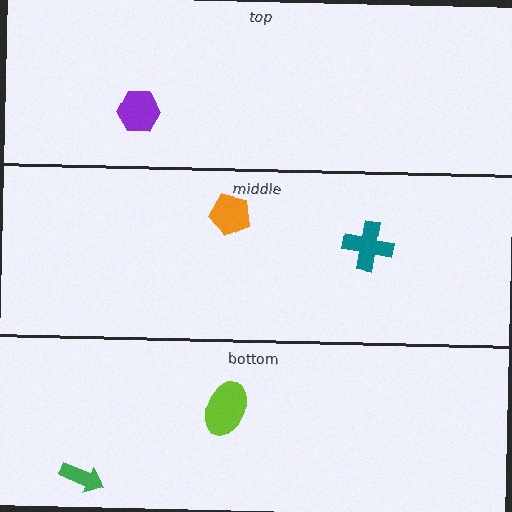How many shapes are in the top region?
1.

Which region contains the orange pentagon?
The middle region.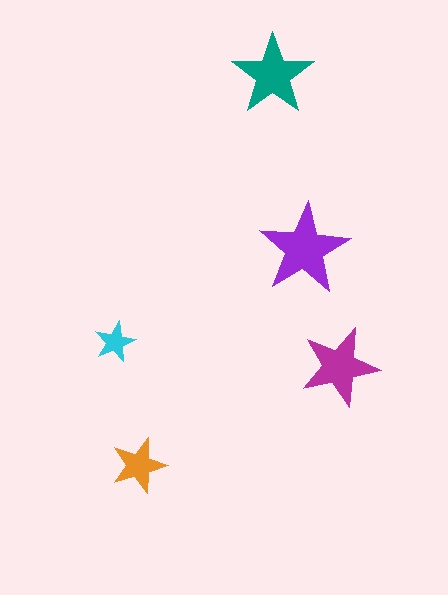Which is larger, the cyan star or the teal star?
The teal one.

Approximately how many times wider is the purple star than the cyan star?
About 2 times wider.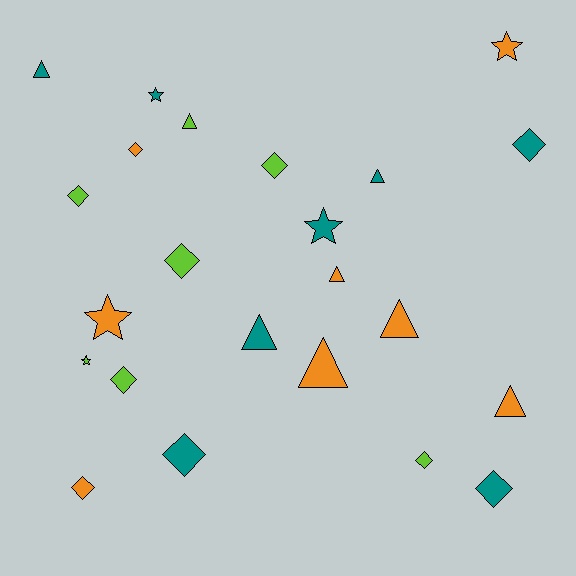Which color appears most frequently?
Teal, with 8 objects.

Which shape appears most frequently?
Diamond, with 10 objects.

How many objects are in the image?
There are 23 objects.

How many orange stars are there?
There are 2 orange stars.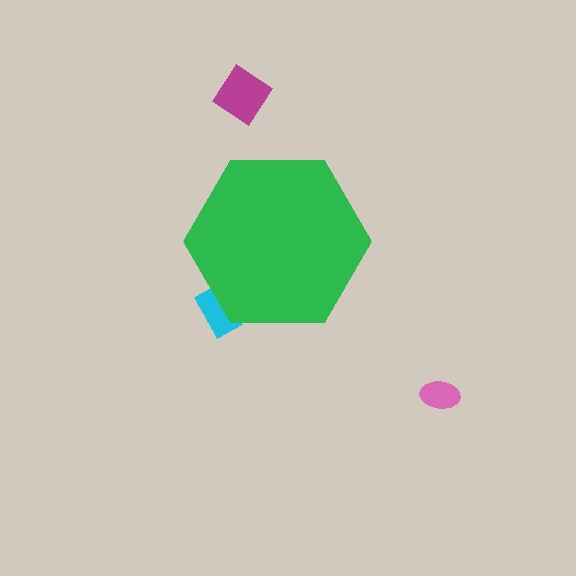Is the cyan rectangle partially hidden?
Yes, the cyan rectangle is partially hidden behind the green hexagon.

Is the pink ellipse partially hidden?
No, the pink ellipse is fully visible.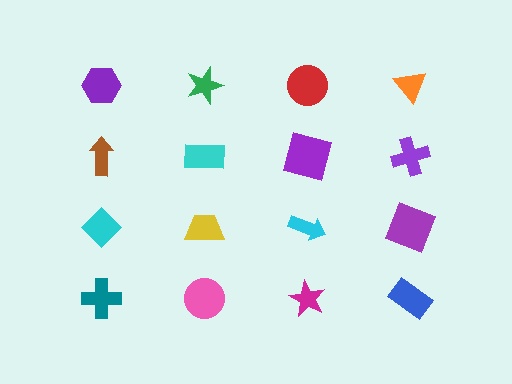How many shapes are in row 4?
4 shapes.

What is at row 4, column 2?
A pink circle.